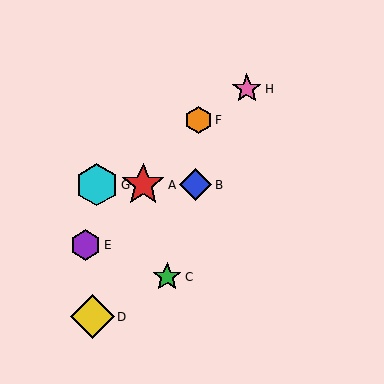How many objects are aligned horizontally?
3 objects (A, B, G) are aligned horizontally.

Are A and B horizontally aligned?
Yes, both are at y≈185.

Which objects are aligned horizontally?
Objects A, B, G are aligned horizontally.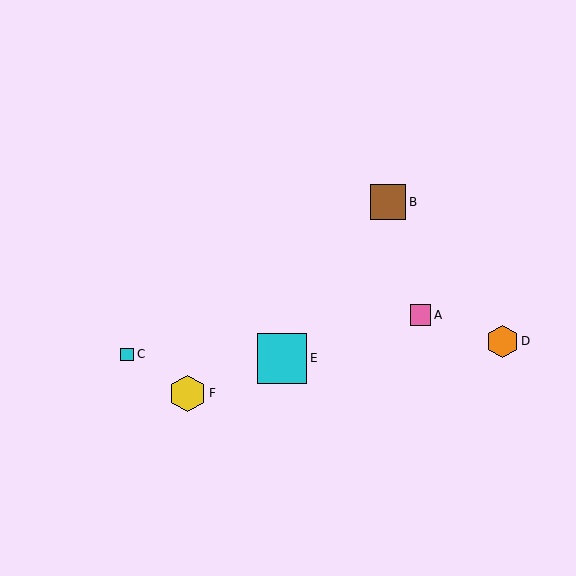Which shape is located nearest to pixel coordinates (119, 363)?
The cyan square (labeled C) at (127, 354) is nearest to that location.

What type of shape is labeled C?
Shape C is a cyan square.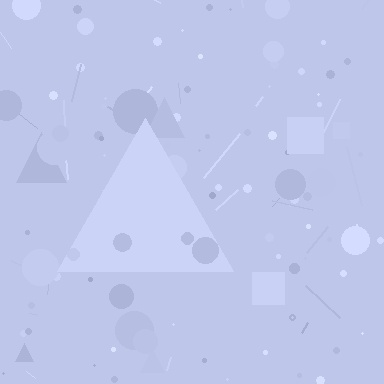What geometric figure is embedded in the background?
A triangle is embedded in the background.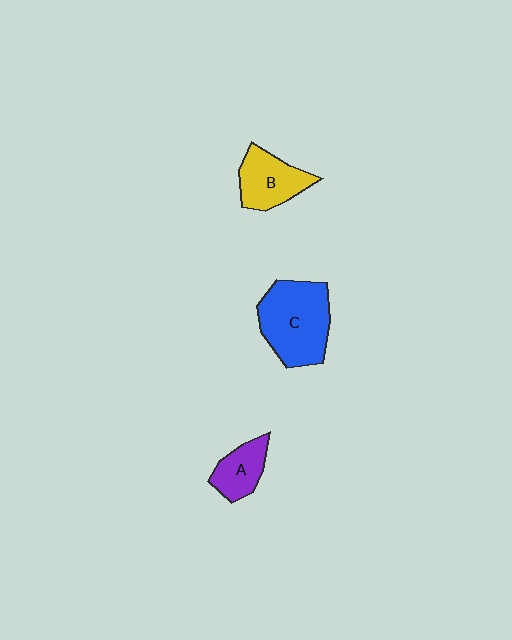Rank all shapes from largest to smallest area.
From largest to smallest: C (blue), B (yellow), A (purple).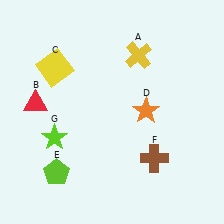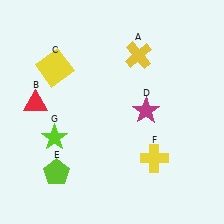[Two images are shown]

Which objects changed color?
D changed from orange to magenta. F changed from brown to yellow.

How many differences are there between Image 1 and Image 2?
There are 2 differences between the two images.